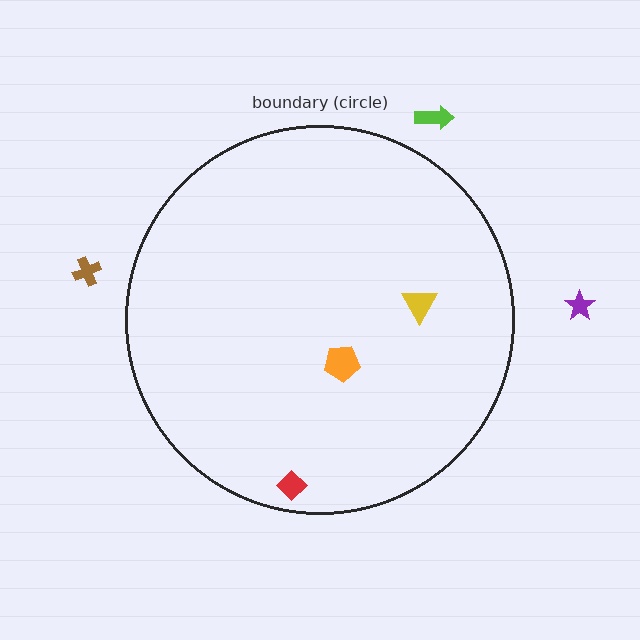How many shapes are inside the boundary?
3 inside, 3 outside.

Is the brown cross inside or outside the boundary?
Outside.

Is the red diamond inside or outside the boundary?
Inside.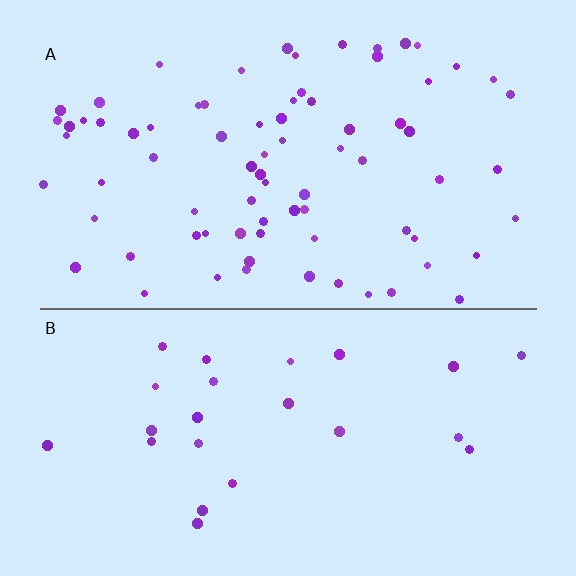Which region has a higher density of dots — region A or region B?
A (the top).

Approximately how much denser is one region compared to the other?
Approximately 3.1× — region A over region B.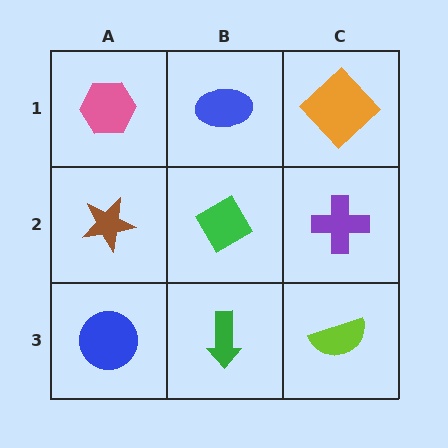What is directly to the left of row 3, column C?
A green arrow.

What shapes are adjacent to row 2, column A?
A pink hexagon (row 1, column A), a blue circle (row 3, column A), a green diamond (row 2, column B).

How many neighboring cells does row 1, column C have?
2.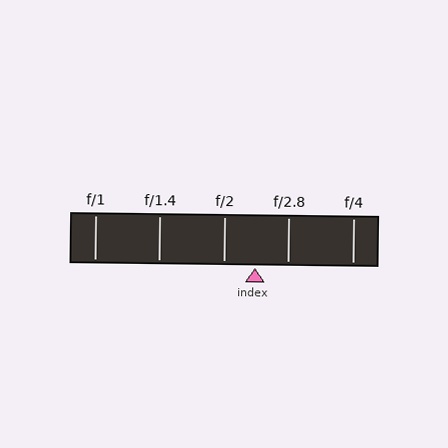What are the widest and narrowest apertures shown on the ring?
The widest aperture shown is f/1 and the narrowest is f/4.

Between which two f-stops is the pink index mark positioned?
The index mark is between f/2 and f/2.8.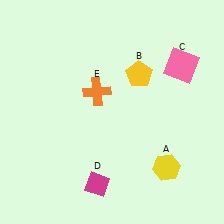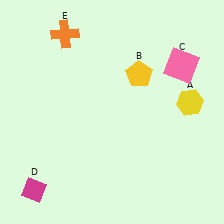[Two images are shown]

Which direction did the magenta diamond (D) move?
The magenta diamond (D) moved left.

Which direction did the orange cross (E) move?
The orange cross (E) moved up.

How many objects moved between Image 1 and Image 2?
3 objects moved between the two images.